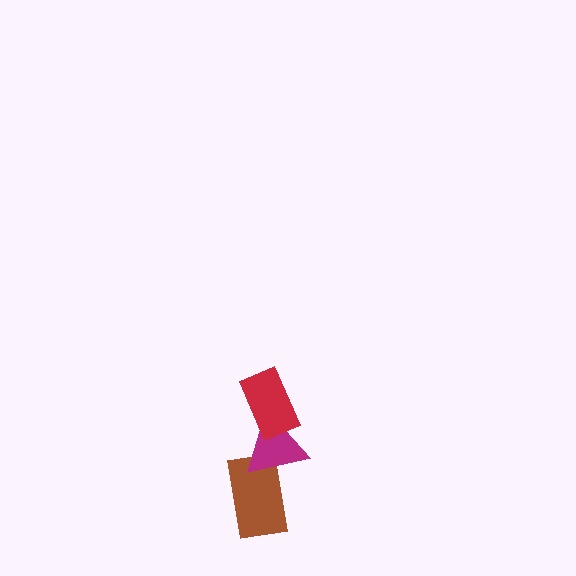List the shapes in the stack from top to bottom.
From top to bottom: the red rectangle, the magenta triangle, the brown rectangle.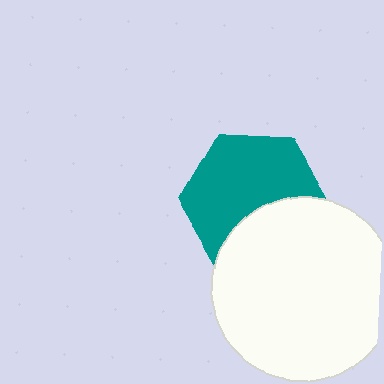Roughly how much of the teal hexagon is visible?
About half of it is visible (roughly 65%).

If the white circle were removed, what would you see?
You would see the complete teal hexagon.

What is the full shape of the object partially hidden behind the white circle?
The partially hidden object is a teal hexagon.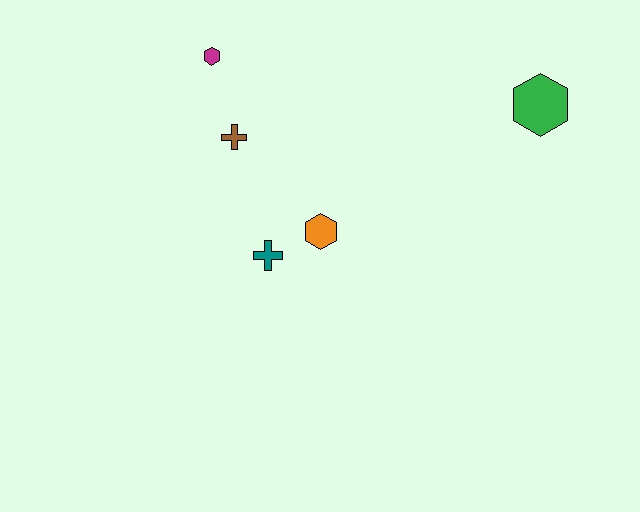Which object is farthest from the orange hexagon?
The green hexagon is farthest from the orange hexagon.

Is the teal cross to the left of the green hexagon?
Yes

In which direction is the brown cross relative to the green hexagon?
The brown cross is to the left of the green hexagon.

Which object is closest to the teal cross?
The orange hexagon is closest to the teal cross.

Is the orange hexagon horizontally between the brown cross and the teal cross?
No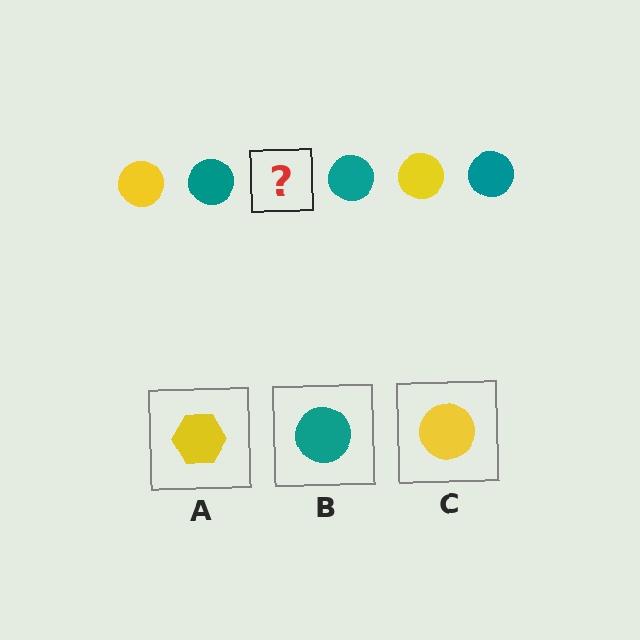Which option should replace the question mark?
Option C.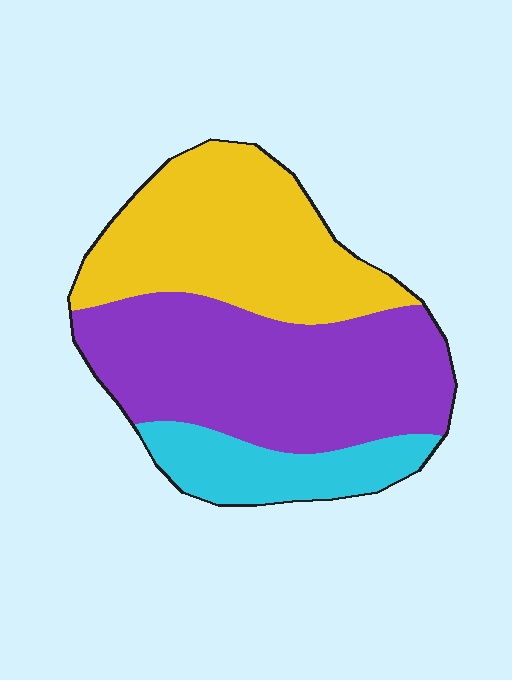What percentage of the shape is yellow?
Yellow covers around 35% of the shape.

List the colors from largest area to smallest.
From largest to smallest: purple, yellow, cyan.